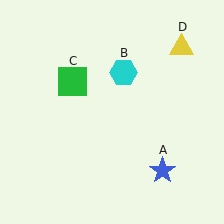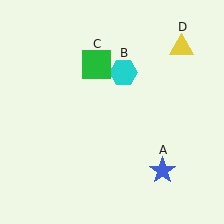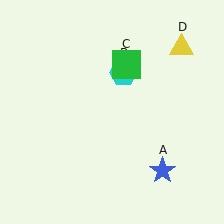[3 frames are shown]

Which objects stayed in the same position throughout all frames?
Blue star (object A) and cyan hexagon (object B) and yellow triangle (object D) remained stationary.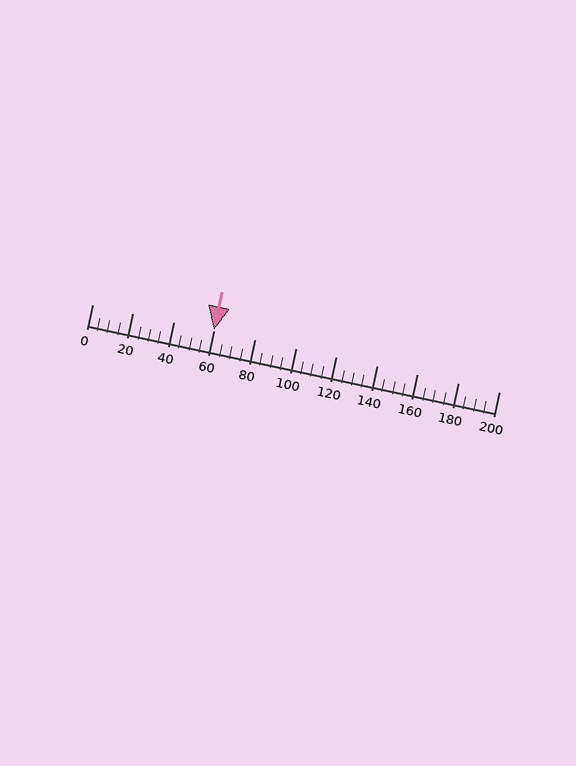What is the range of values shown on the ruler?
The ruler shows values from 0 to 200.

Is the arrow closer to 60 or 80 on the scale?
The arrow is closer to 60.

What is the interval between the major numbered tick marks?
The major tick marks are spaced 20 units apart.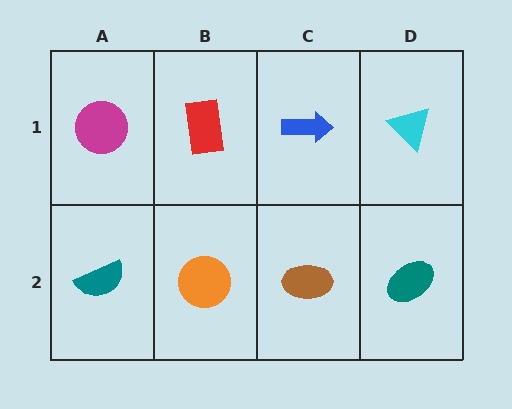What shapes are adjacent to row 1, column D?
A teal ellipse (row 2, column D), a blue arrow (row 1, column C).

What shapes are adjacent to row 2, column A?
A magenta circle (row 1, column A), an orange circle (row 2, column B).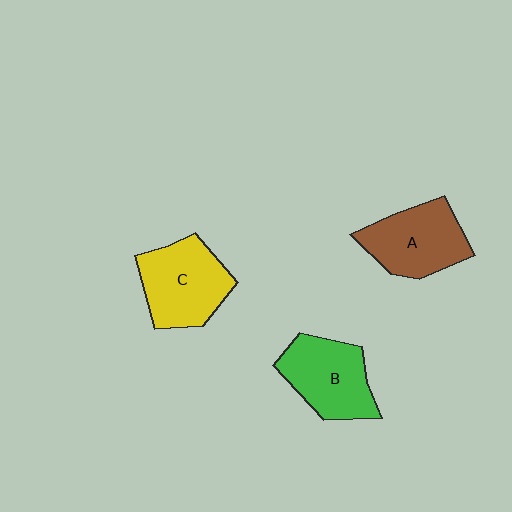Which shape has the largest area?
Shape C (yellow).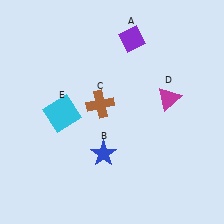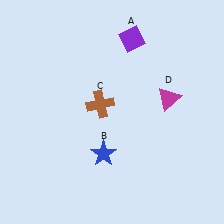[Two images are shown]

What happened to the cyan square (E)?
The cyan square (E) was removed in Image 2. It was in the bottom-left area of Image 1.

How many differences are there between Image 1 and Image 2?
There is 1 difference between the two images.